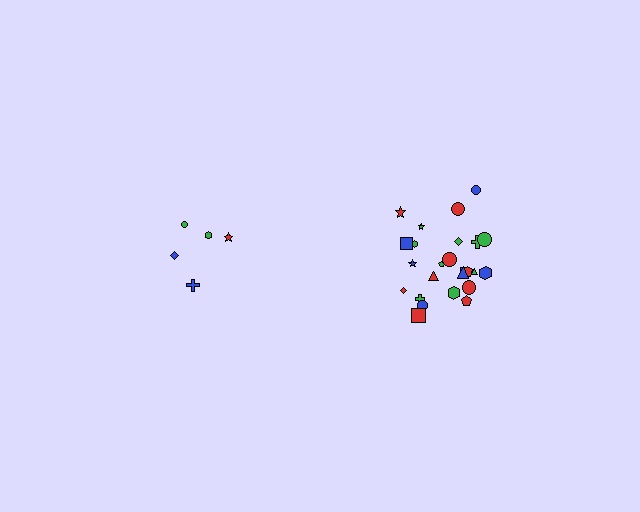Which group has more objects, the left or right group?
The right group.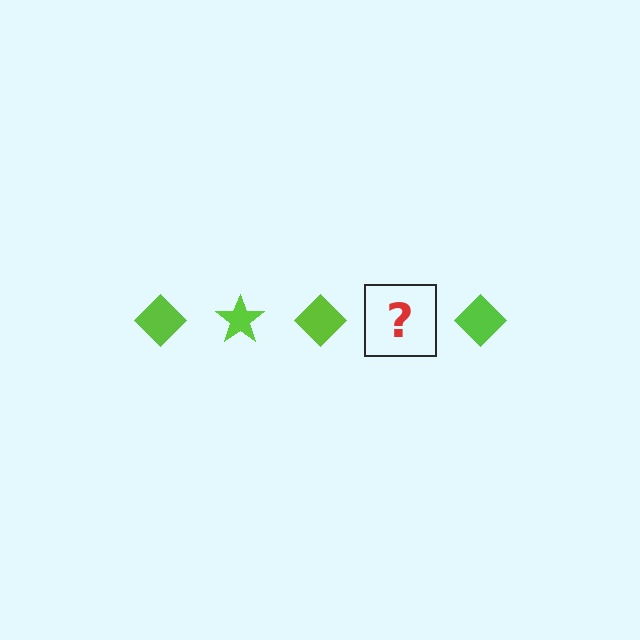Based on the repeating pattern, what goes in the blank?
The blank should be a lime star.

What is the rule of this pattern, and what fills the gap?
The rule is that the pattern cycles through diamond, star shapes in lime. The gap should be filled with a lime star.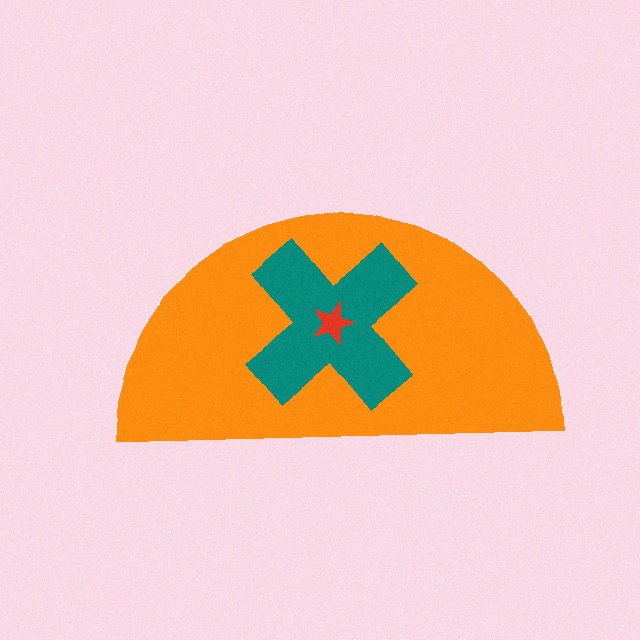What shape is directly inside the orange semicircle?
The teal cross.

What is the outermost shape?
The orange semicircle.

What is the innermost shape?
The red star.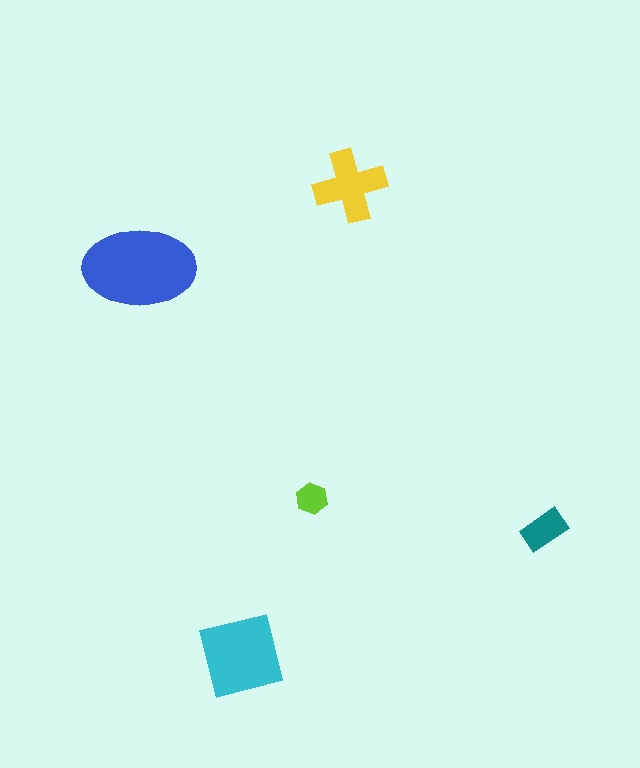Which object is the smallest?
The lime hexagon.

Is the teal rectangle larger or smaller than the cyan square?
Smaller.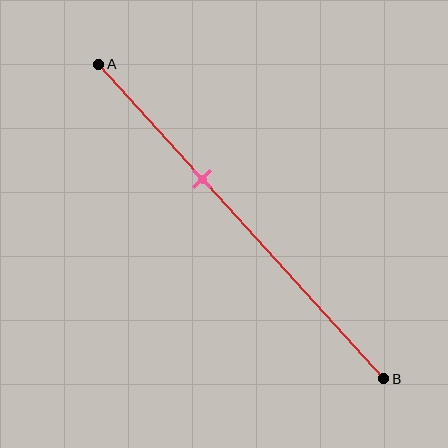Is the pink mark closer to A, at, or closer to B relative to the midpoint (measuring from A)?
The pink mark is closer to point A than the midpoint of segment AB.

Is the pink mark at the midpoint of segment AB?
No, the mark is at about 35% from A, not at the 50% midpoint.